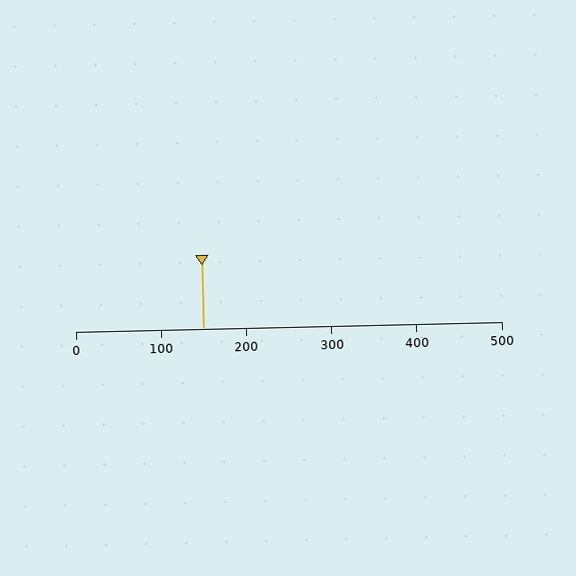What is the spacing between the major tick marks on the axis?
The major ticks are spaced 100 apart.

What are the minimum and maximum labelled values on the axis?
The axis runs from 0 to 500.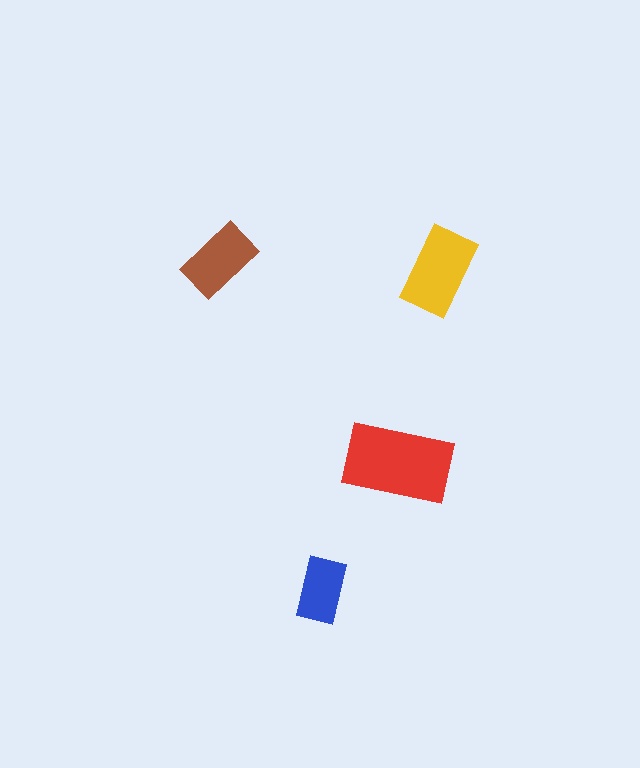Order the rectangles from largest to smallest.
the red one, the yellow one, the brown one, the blue one.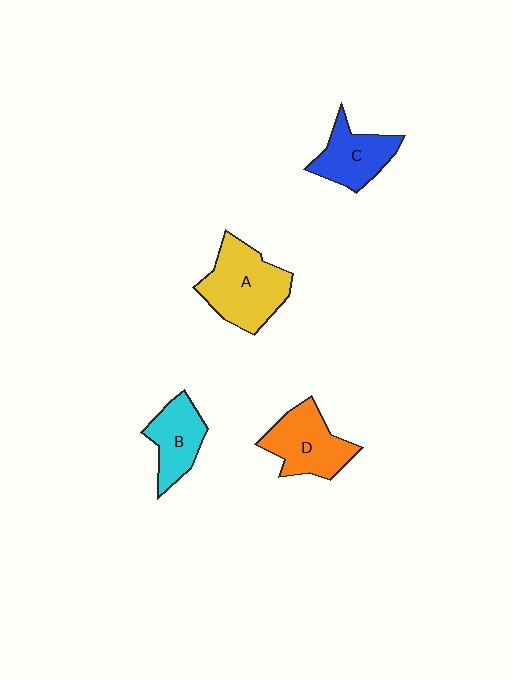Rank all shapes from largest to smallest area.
From largest to smallest: A (yellow), D (orange), C (blue), B (cyan).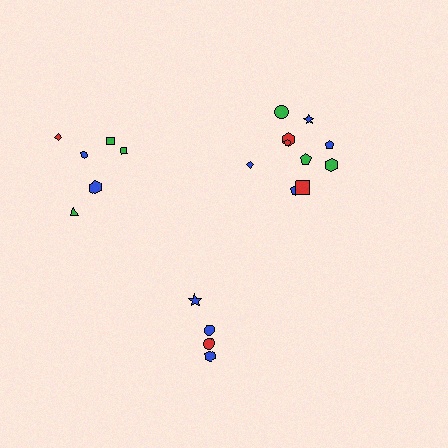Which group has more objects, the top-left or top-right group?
The top-right group.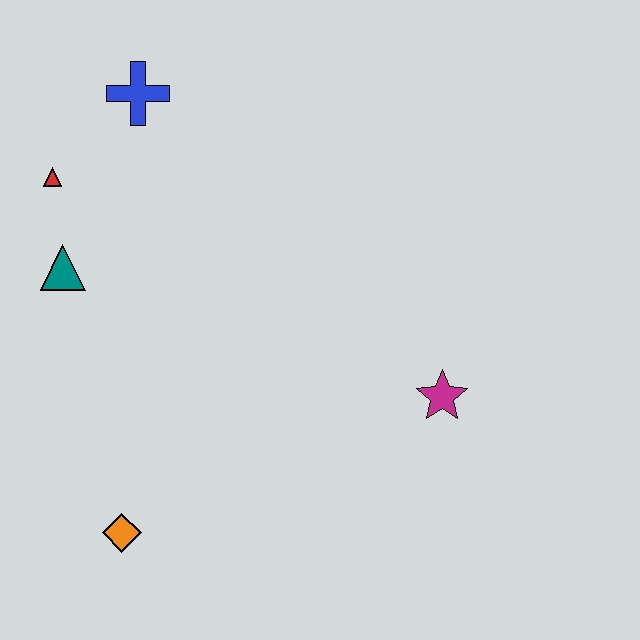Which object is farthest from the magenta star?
The red triangle is farthest from the magenta star.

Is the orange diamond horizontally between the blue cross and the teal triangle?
Yes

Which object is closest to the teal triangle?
The red triangle is closest to the teal triangle.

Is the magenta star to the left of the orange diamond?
No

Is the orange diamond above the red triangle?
No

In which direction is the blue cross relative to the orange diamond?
The blue cross is above the orange diamond.